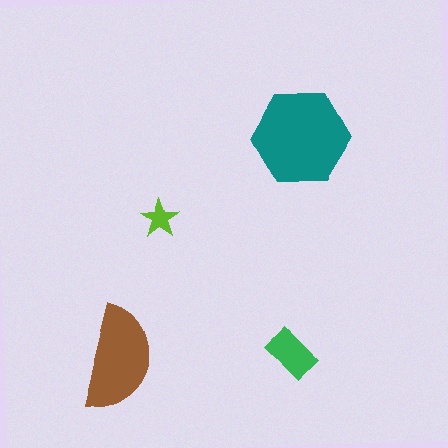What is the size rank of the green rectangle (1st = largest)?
3rd.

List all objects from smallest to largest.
The lime star, the green rectangle, the brown semicircle, the teal hexagon.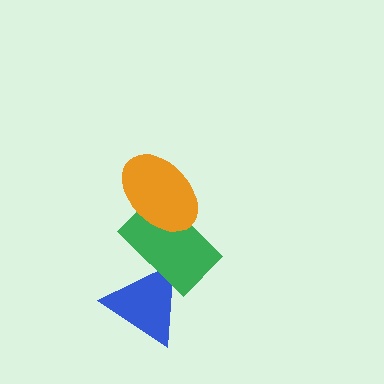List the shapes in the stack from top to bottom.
From top to bottom: the orange ellipse, the green rectangle, the blue triangle.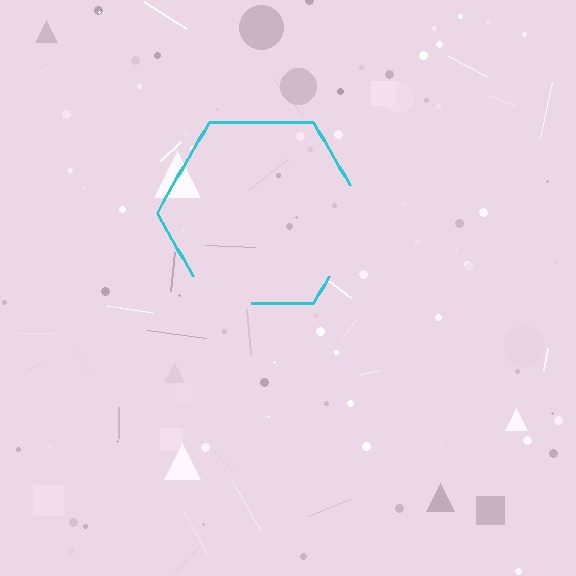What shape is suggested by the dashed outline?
The dashed outline suggests a hexagon.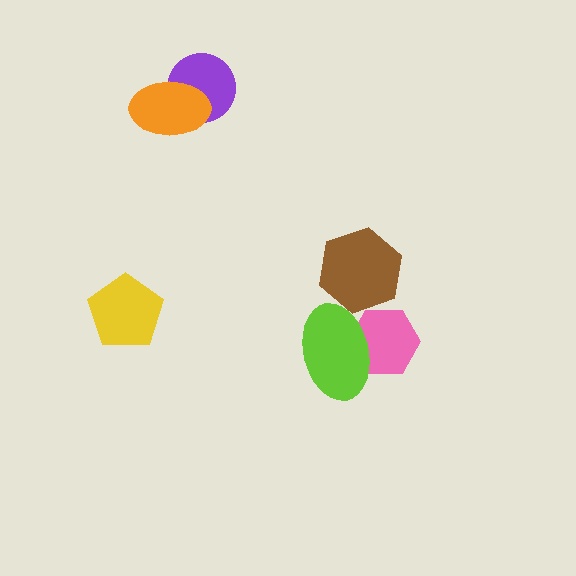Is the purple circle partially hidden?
Yes, it is partially covered by another shape.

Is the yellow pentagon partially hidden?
No, no other shape covers it.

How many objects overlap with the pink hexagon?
1 object overlaps with the pink hexagon.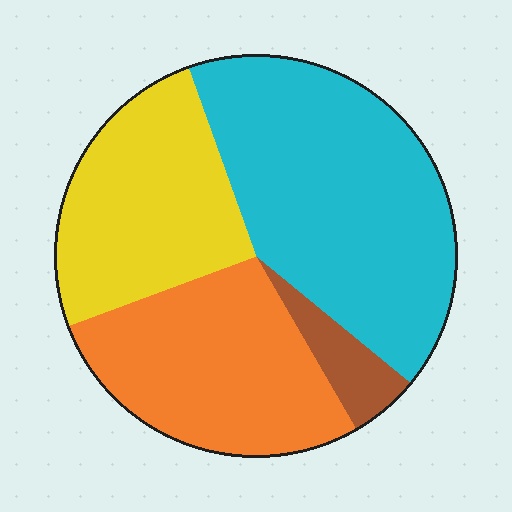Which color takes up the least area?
Brown, at roughly 5%.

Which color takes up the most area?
Cyan, at roughly 40%.